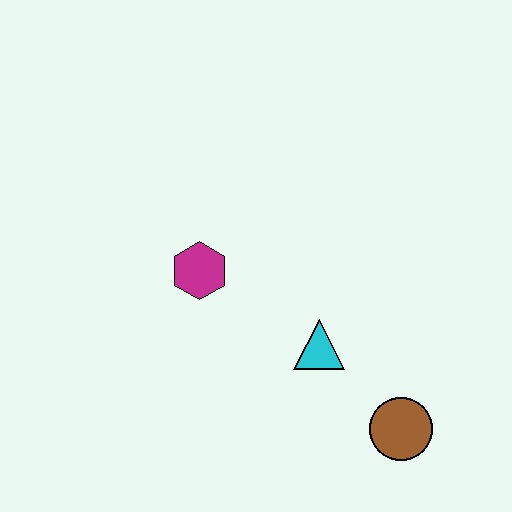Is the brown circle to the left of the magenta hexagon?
No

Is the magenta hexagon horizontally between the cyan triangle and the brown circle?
No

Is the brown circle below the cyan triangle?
Yes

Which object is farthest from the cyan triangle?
The magenta hexagon is farthest from the cyan triangle.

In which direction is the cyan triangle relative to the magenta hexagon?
The cyan triangle is to the right of the magenta hexagon.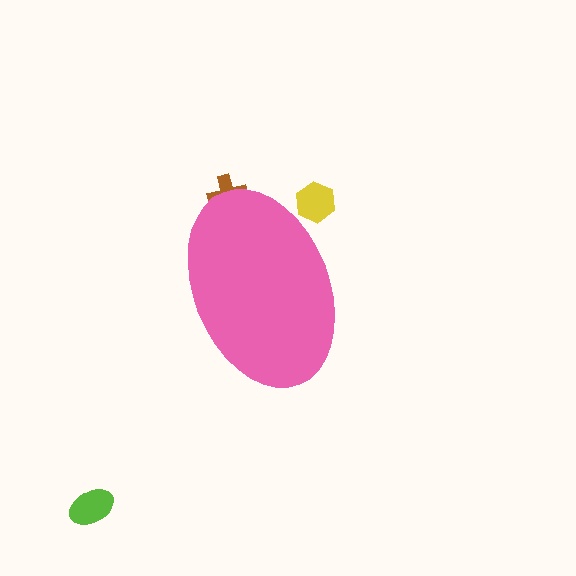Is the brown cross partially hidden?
Yes, the brown cross is partially hidden behind the pink ellipse.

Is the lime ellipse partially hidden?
No, the lime ellipse is fully visible.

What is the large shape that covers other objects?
A pink ellipse.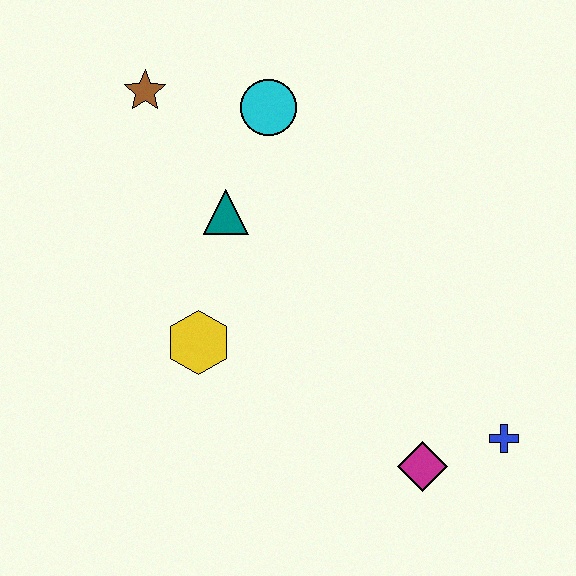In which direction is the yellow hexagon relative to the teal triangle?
The yellow hexagon is below the teal triangle.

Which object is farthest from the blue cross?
The brown star is farthest from the blue cross.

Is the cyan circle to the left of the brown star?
No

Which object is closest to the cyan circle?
The teal triangle is closest to the cyan circle.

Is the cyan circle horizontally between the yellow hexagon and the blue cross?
Yes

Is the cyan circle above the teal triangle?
Yes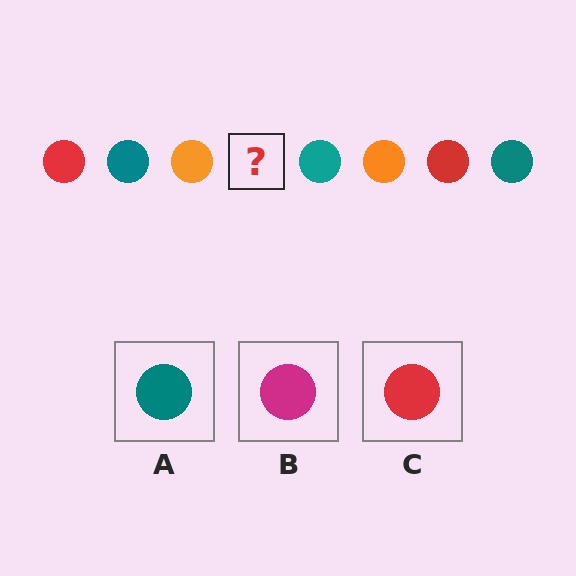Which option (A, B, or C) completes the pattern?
C.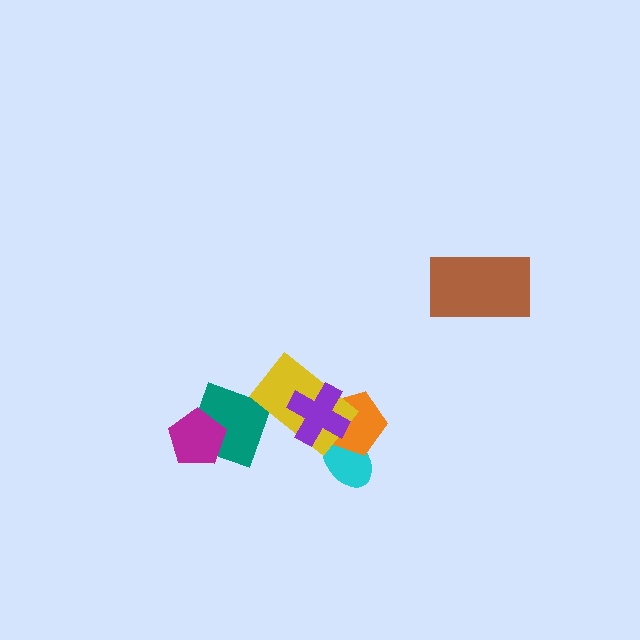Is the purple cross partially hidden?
No, no other shape covers it.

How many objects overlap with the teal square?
1 object overlaps with the teal square.